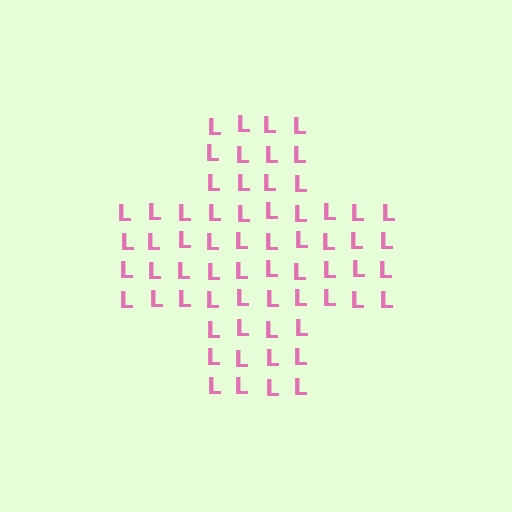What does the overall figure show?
The overall figure shows a cross.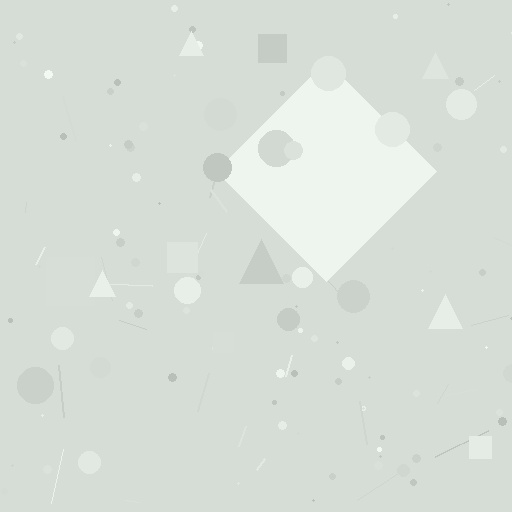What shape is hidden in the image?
A diamond is hidden in the image.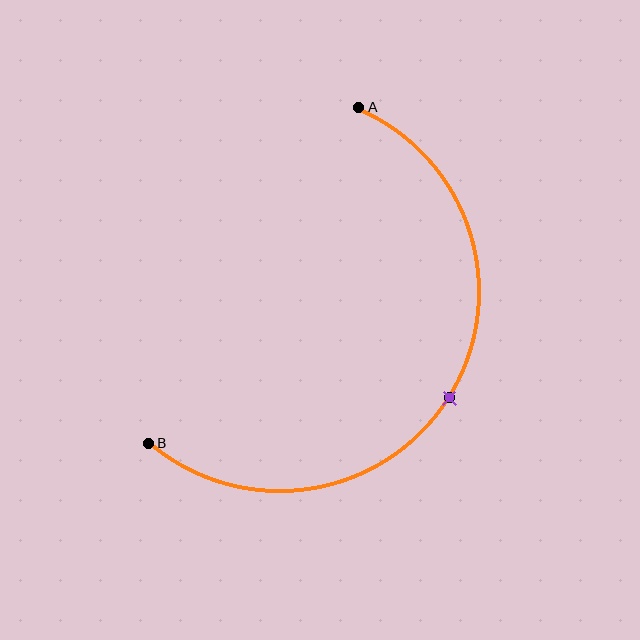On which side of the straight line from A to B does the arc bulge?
The arc bulges to the right of the straight line connecting A and B.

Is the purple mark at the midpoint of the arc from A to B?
Yes. The purple mark lies on the arc at equal arc-length from both A and B — it is the arc midpoint.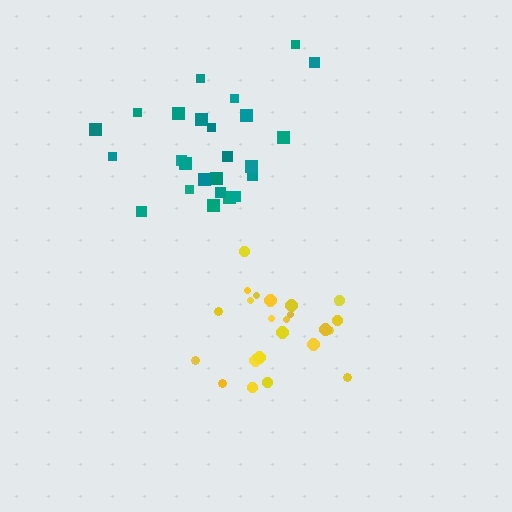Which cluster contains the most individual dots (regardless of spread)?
Teal (25).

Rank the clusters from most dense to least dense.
yellow, teal.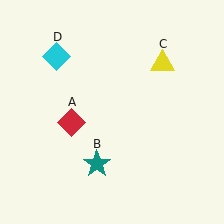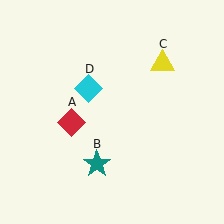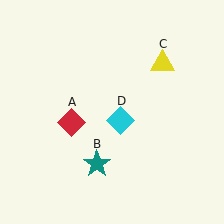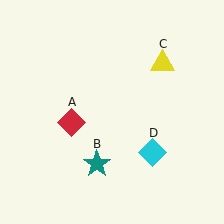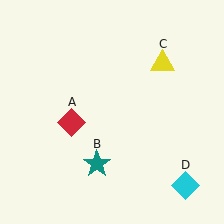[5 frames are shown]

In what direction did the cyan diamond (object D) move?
The cyan diamond (object D) moved down and to the right.